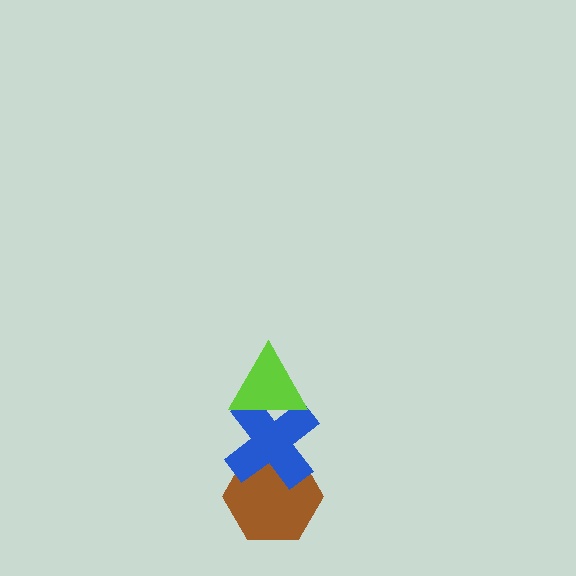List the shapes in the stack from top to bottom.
From top to bottom: the lime triangle, the blue cross, the brown hexagon.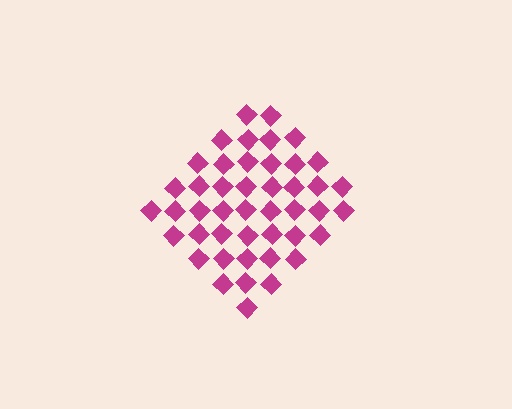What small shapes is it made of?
It is made of small diamonds.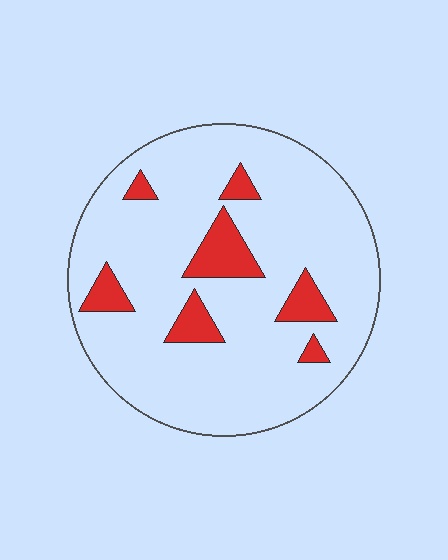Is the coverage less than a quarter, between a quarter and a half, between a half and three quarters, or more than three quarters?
Less than a quarter.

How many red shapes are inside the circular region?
7.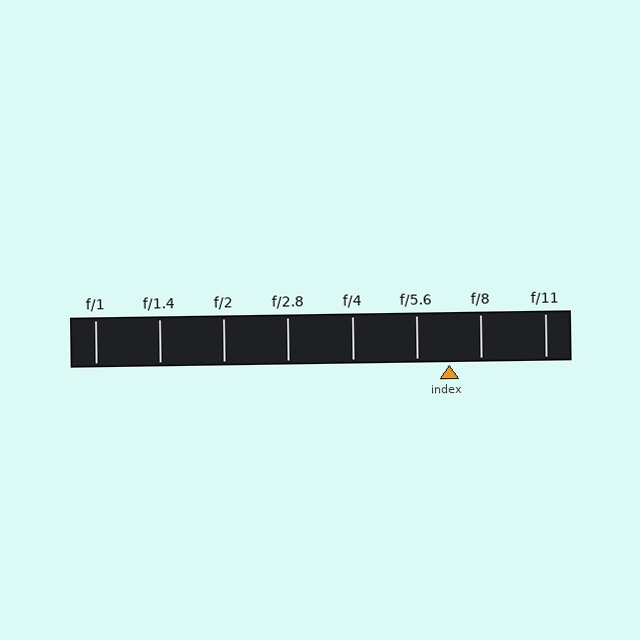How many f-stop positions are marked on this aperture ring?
There are 8 f-stop positions marked.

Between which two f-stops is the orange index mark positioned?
The index mark is between f/5.6 and f/8.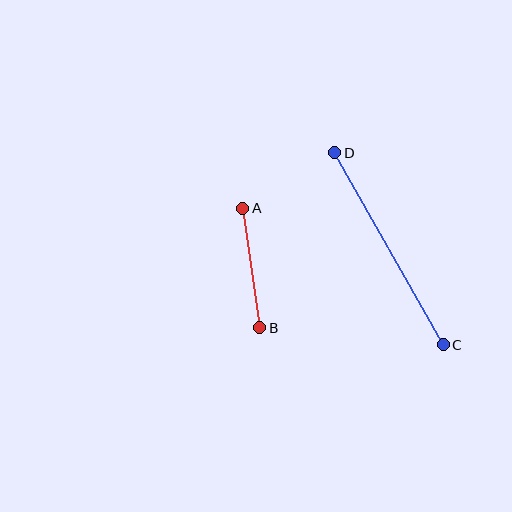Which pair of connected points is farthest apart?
Points C and D are farthest apart.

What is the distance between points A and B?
The distance is approximately 120 pixels.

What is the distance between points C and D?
The distance is approximately 221 pixels.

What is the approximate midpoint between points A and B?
The midpoint is at approximately (251, 268) pixels.